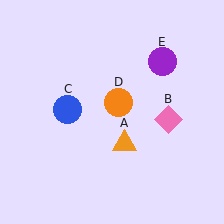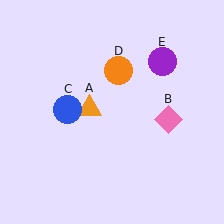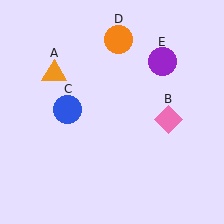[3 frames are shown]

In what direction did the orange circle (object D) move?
The orange circle (object D) moved up.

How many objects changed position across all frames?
2 objects changed position: orange triangle (object A), orange circle (object D).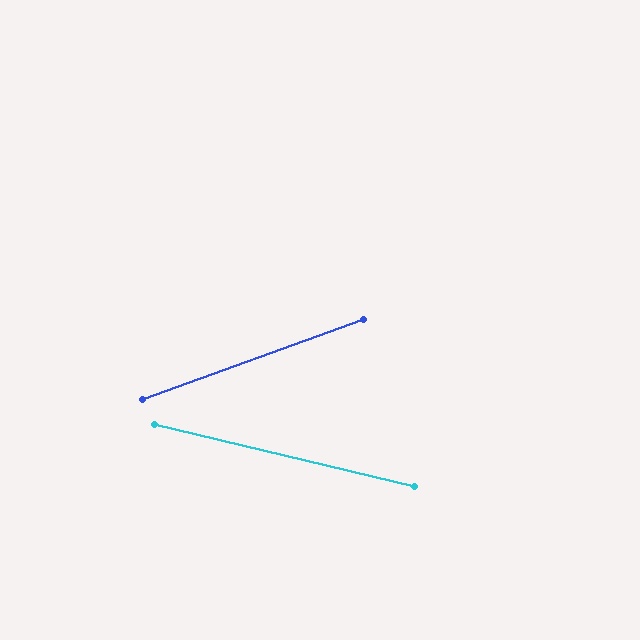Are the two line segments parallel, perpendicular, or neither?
Neither parallel nor perpendicular — they differ by about 33°.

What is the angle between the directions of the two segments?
Approximately 33 degrees.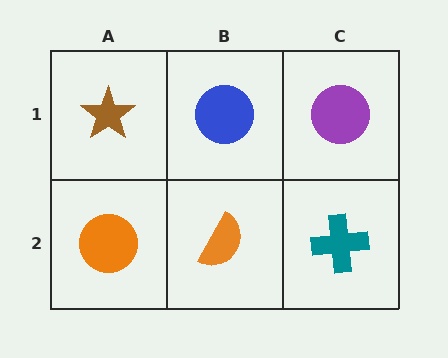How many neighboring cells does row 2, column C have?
2.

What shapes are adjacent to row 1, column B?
An orange semicircle (row 2, column B), a brown star (row 1, column A), a purple circle (row 1, column C).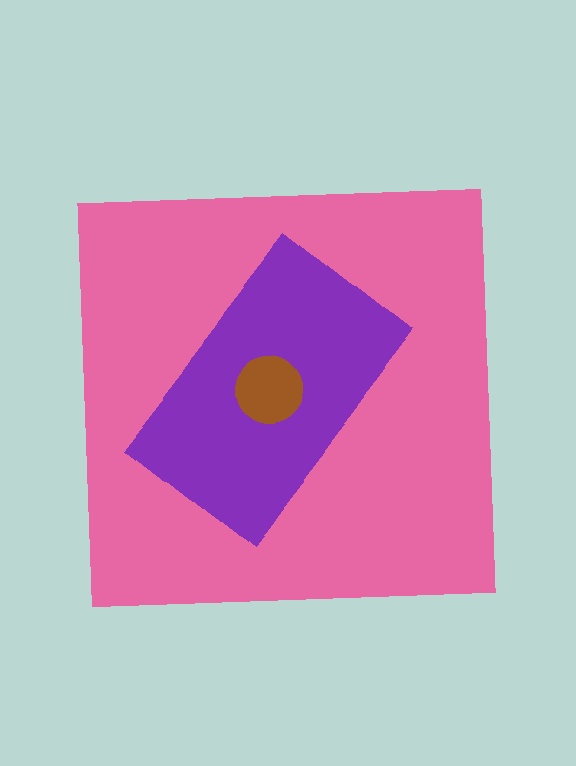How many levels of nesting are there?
3.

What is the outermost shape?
The pink square.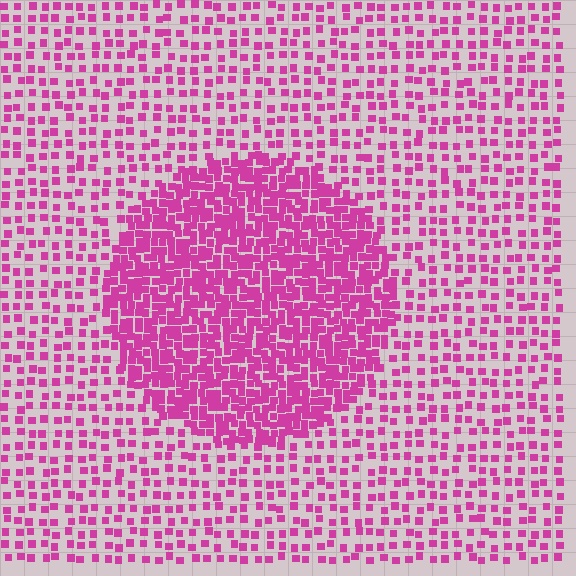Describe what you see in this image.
The image contains small magenta elements arranged at two different densities. A circle-shaped region is visible where the elements are more densely packed than the surrounding area.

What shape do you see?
I see a circle.